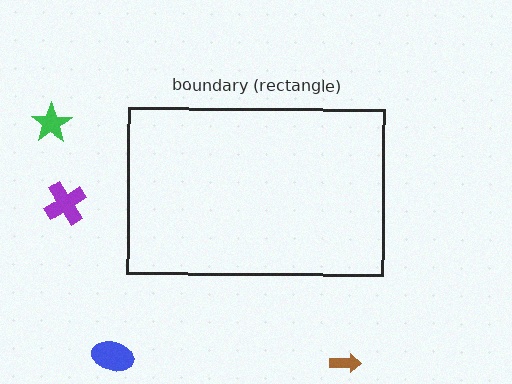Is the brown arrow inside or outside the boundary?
Outside.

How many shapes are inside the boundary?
0 inside, 4 outside.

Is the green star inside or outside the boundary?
Outside.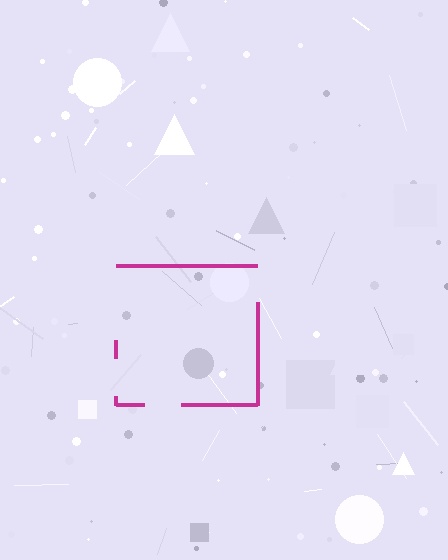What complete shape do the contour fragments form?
The contour fragments form a square.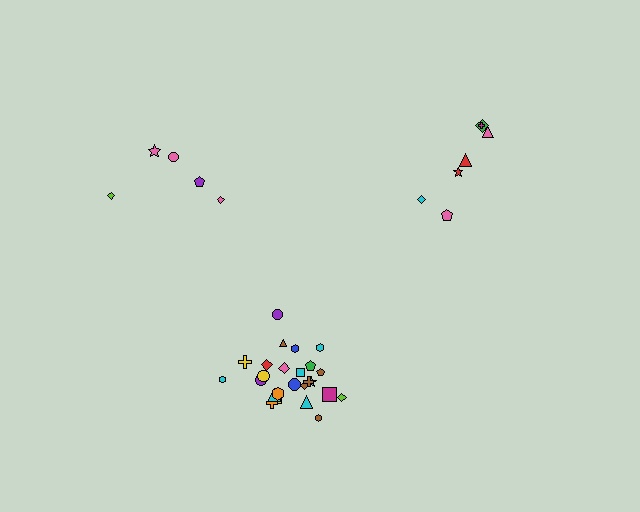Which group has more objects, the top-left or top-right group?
The top-right group.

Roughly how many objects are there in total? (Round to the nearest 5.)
Roughly 35 objects in total.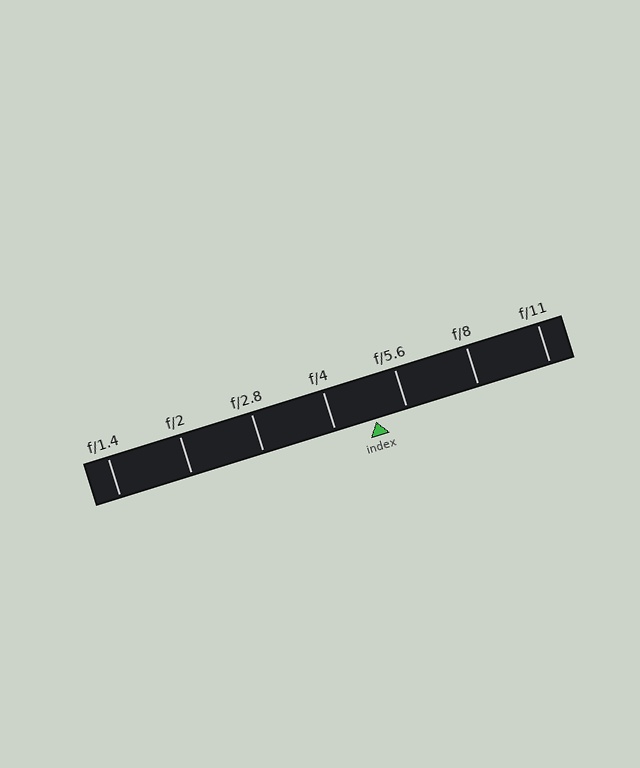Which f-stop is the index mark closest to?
The index mark is closest to f/5.6.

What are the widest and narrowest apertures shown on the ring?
The widest aperture shown is f/1.4 and the narrowest is f/11.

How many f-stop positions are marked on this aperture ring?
There are 7 f-stop positions marked.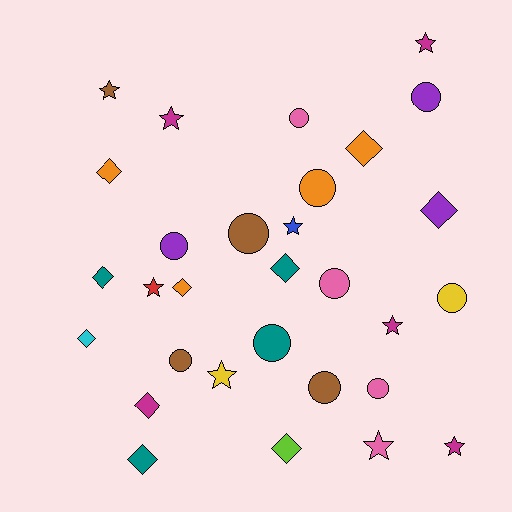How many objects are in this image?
There are 30 objects.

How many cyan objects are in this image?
There is 1 cyan object.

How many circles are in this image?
There are 11 circles.